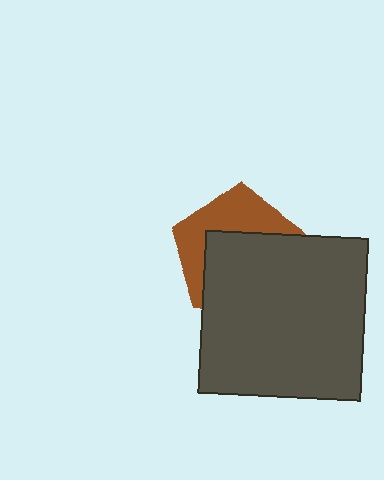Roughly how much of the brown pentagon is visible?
A small part of it is visible (roughly 43%).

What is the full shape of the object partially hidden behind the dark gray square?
The partially hidden object is a brown pentagon.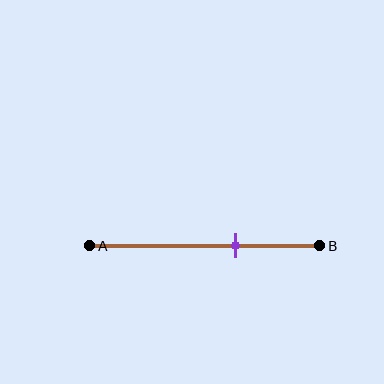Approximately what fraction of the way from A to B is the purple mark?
The purple mark is approximately 65% of the way from A to B.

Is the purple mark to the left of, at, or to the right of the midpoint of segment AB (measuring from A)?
The purple mark is to the right of the midpoint of segment AB.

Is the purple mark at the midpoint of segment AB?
No, the mark is at about 65% from A, not at the 50% midpoint.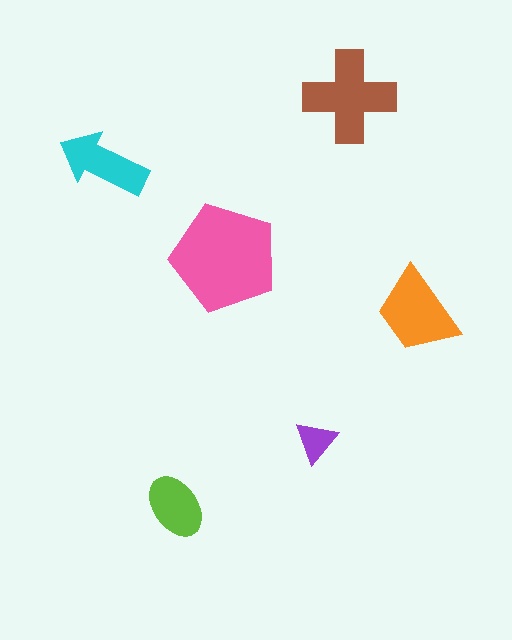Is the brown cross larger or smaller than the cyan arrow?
Larger.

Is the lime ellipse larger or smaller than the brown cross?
Smaller.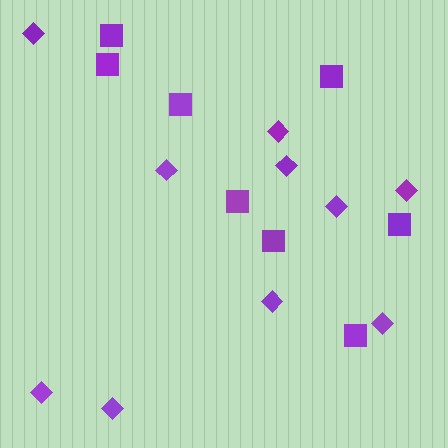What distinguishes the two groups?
There are 2 groups: one group of squares (8) and one group of diamonds (10).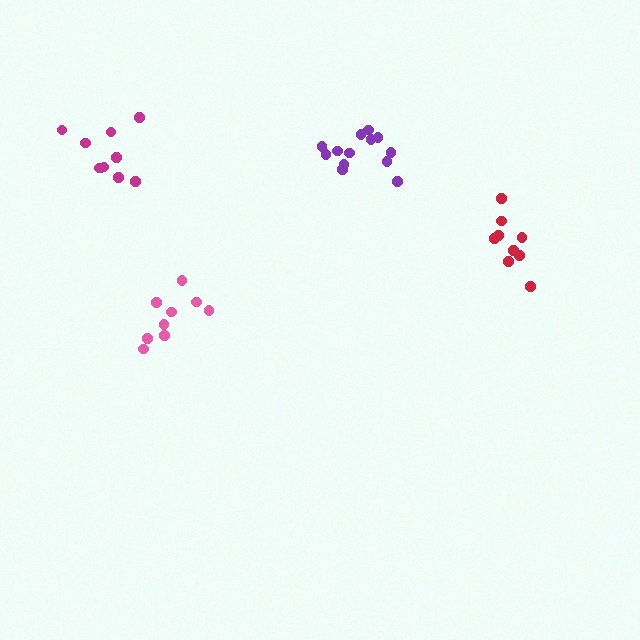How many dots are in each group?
Group 1: 10 dots, Group 2: 9 dots, Group 3: 9 dots, Group 4: 13 dots (41 total).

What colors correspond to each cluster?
The clusters are colored: magenta, pink, red, purple.